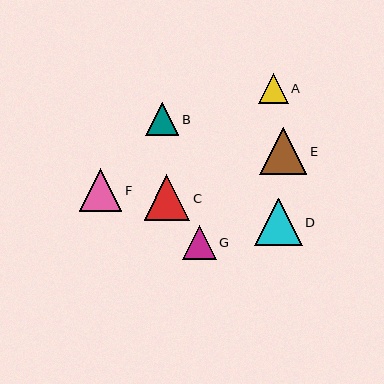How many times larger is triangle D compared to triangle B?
Triangle D is approximately 1.4 times the size of triangle B.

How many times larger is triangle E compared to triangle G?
Triangle E is approximately 1.4 times the size of triangle G.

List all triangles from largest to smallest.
From largest to smallest: E, D, C, F, G, B, A.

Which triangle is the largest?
Triangle E is the largest with a size of approximately 47 pixels.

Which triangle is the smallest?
Triangle A is the smallest with a size of approximately 30 pixels.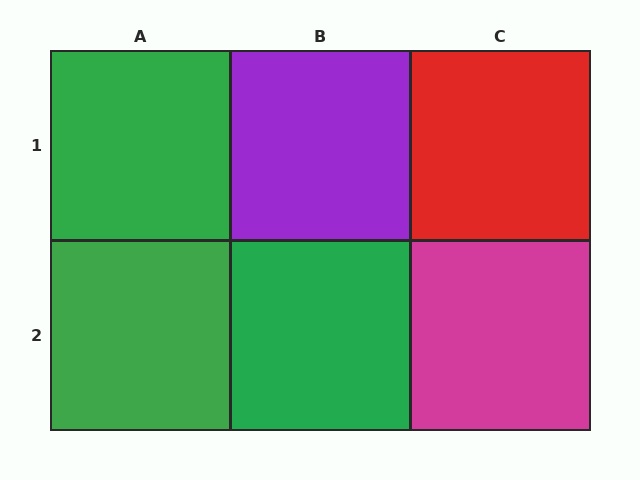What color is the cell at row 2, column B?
Green.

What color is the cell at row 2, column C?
Magenta.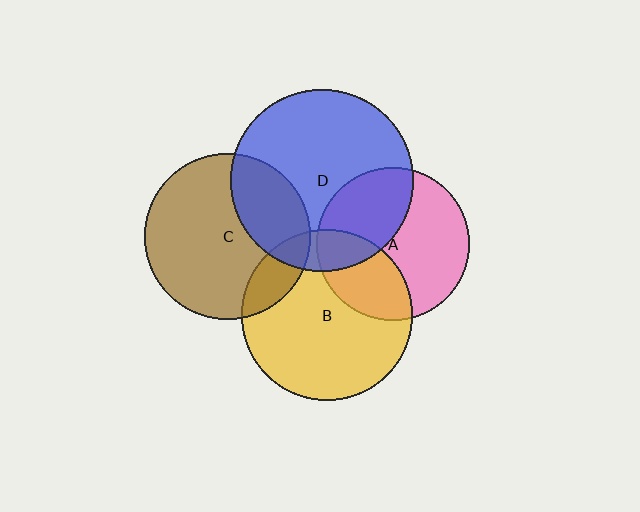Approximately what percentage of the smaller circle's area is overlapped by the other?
Approximately 30%.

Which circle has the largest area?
Circle D (blue).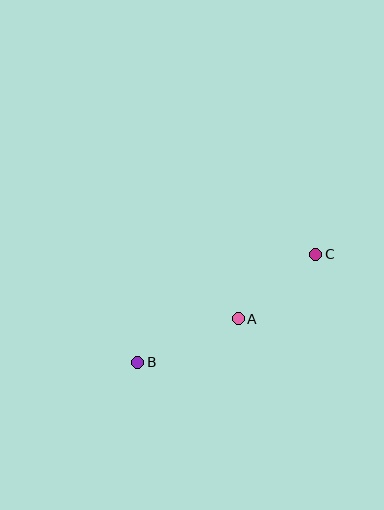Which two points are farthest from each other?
Points B and C are farthest from each other.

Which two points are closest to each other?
Points A and C are closest to each other.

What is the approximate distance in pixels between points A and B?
The distance between A and B is approximately 110 pixels.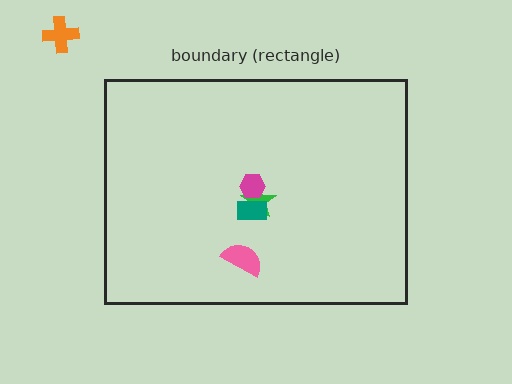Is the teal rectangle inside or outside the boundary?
Inside.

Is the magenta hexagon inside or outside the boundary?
Inside.